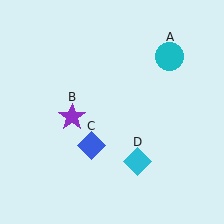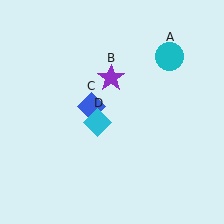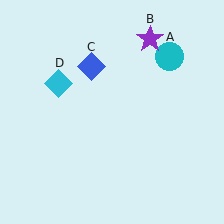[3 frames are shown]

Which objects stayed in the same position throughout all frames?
Cyan circle (object A) remained stationary.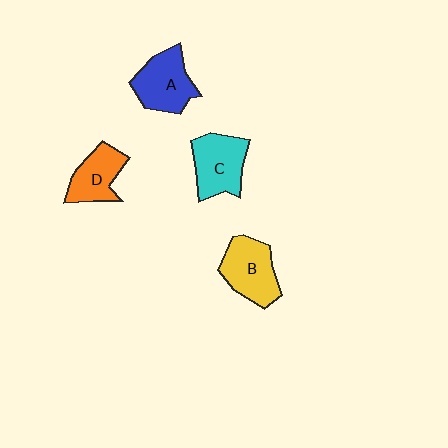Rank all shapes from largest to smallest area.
From largest to smallest: B (yellow), A (blue), C (cyan), D (orange).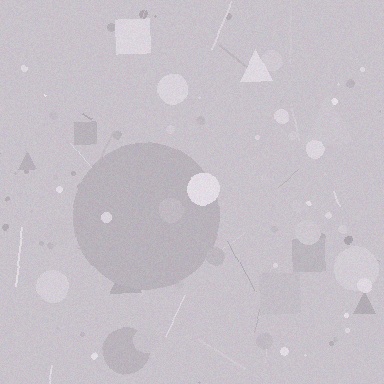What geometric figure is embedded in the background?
A circle is embedded in the background.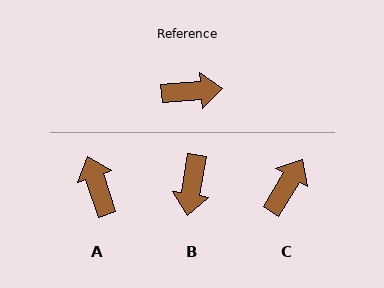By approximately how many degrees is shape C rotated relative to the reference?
Approximately 54 degrees counter-clockwise.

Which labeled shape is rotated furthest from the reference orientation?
A, about 104 degrees away.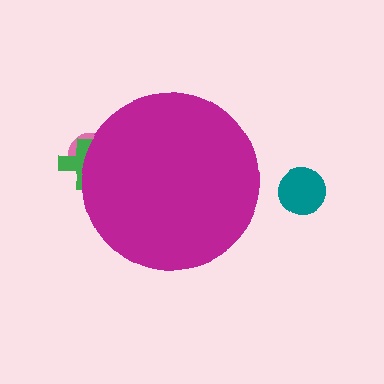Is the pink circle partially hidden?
Yes, the pink circle is partially hidden behind the magenta circle.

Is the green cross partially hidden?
Yes, the green cross is partially hidden behind the magenta circle.